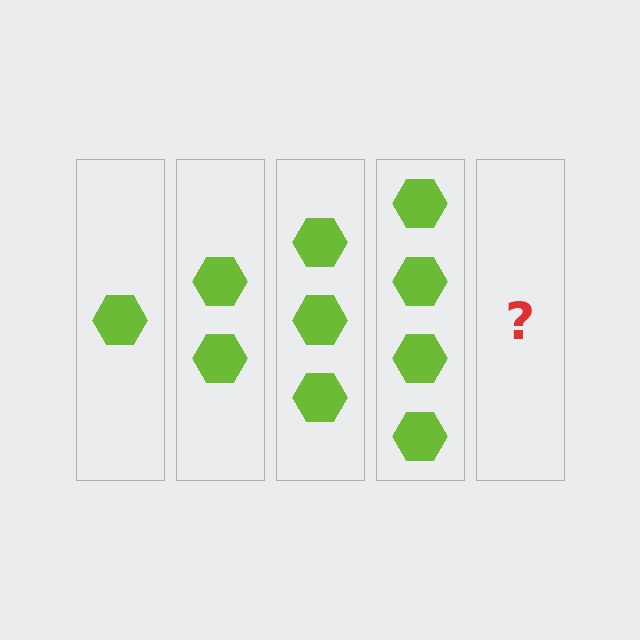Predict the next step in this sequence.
The next step is 5 hexagons.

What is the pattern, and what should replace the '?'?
The pattern is that each step adds one more hexagon. The '?' should be 5 hexagons.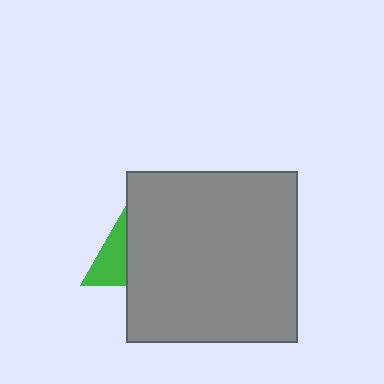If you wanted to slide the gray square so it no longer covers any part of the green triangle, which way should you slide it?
Slide it right — that is the most direct way to separate the two shapes.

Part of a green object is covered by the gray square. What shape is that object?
It is a triangle.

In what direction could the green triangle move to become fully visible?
The green triangle could move left. That would shift it out from behind the gray square entirely.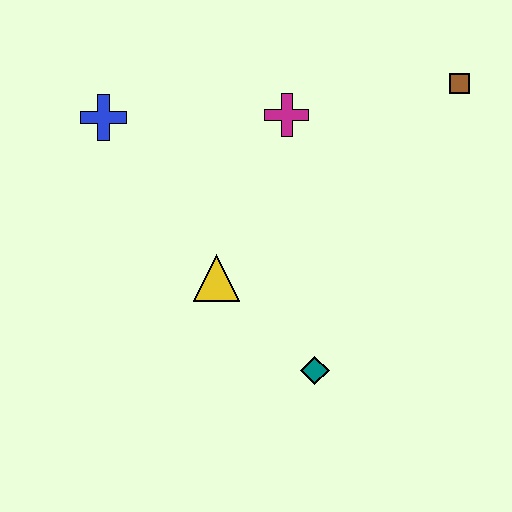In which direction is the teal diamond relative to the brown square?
The teal diamond is below the brown square.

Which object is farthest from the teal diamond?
The blue cross is farthest from the teal diamond.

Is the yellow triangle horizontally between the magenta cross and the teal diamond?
No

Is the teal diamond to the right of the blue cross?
Yes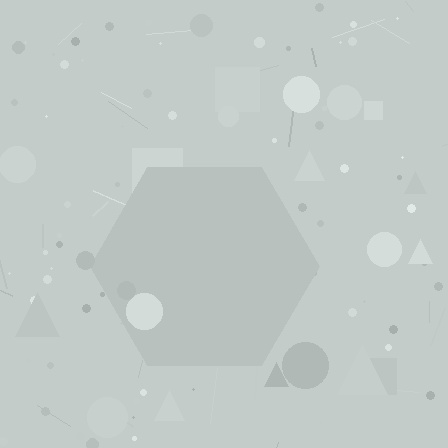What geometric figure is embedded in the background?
A hexagon is embedded in the background.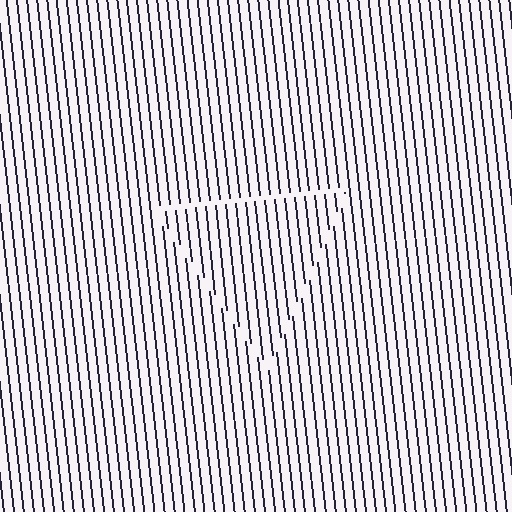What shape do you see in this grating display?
An illusory triangle. The interior of the shape contains the same grating, shifted by half a period — the contour is defined by the phase discontinuity where line-ends from the inner and outer gratings abut.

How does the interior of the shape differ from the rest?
The interior of the shape contains the same grating, shifted by half a period — the contour is defined by the phase discontinuity where line-ends from the inner and outer gratings abut.